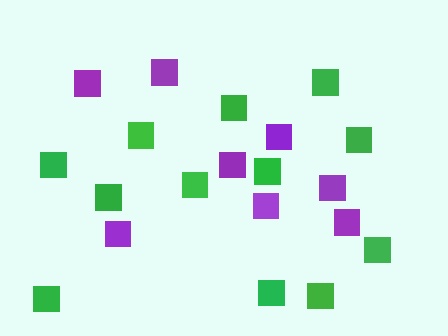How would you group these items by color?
There are 2 groups: one group of green squares (12) and one group of purple squares (8).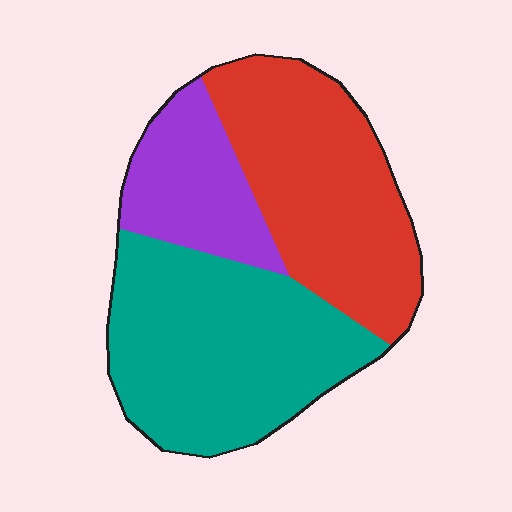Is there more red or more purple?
Red.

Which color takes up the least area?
Purple, at roughly 20%.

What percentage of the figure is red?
Red takes up between a quarter and a half of the figure.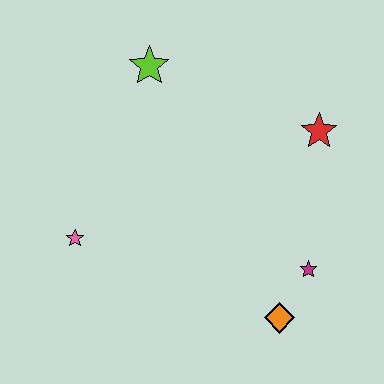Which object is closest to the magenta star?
The orange diamond is closest to the magenta star.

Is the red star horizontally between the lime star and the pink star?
No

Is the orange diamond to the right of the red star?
No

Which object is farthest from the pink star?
The red star is farthest from the pink star.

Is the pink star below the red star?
Yes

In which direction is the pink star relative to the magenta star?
The pink star is to the left of the magenta star.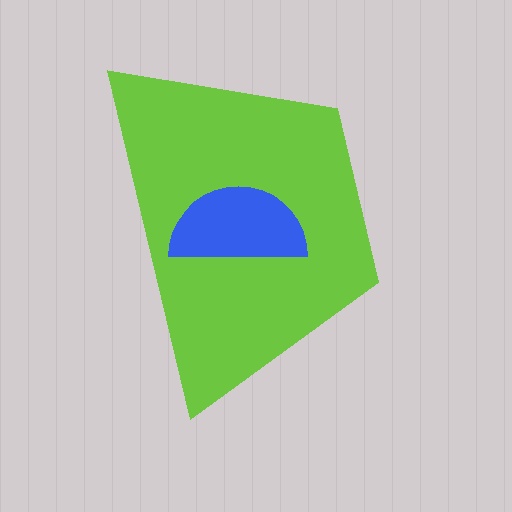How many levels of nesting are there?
2.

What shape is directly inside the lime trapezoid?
The blue semicircle.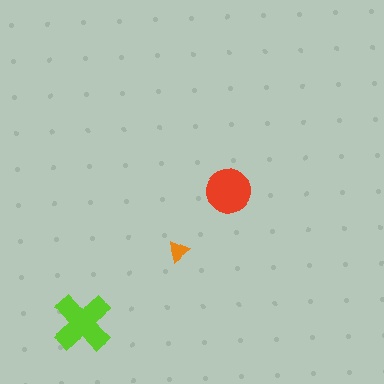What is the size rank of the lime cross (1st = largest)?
1st.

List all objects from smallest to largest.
The orange triangle, the red circle, the lime cross.